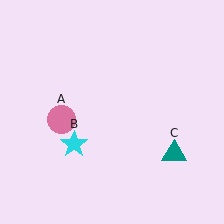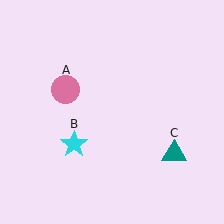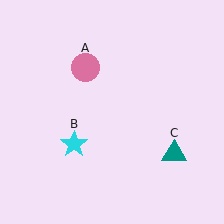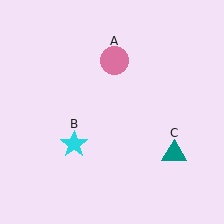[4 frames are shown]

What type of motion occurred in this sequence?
The pink circle (object A) rotated clockwise around the center of the scene.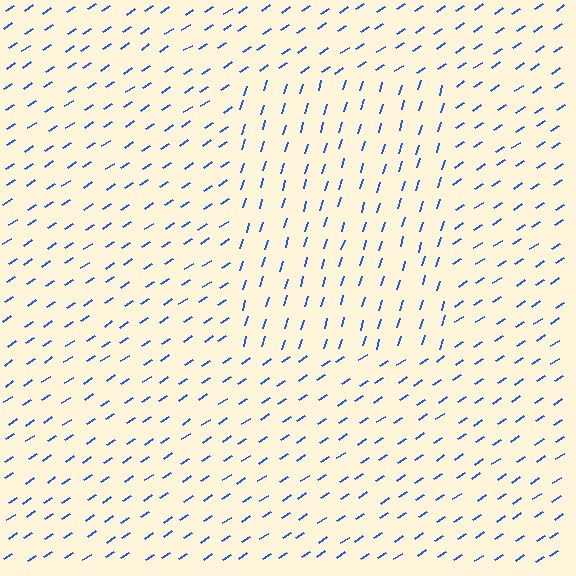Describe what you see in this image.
The image is filled with small blue line segments. A rectangle region in the image has lines oriented differently from the surrounding lines, creating a visible texture boundary.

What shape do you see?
I see a rectangle.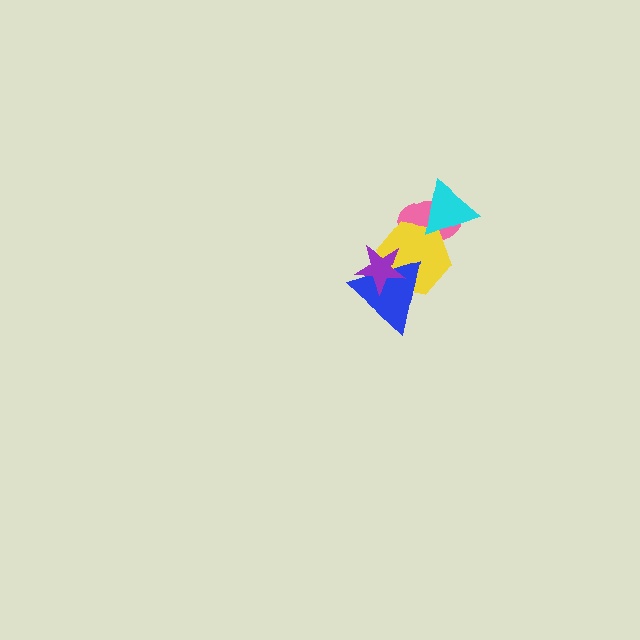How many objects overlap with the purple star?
2 objects overlap with the purple star.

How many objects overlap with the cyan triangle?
2 objects overlap with the cyan triangle.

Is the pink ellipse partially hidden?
Yes, it is partially covered by another shape.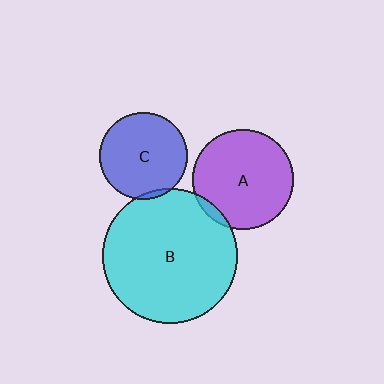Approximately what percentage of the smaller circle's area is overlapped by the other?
Approximately 5%.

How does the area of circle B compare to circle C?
Approximately 2.4 times.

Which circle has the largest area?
Circle B (cyan).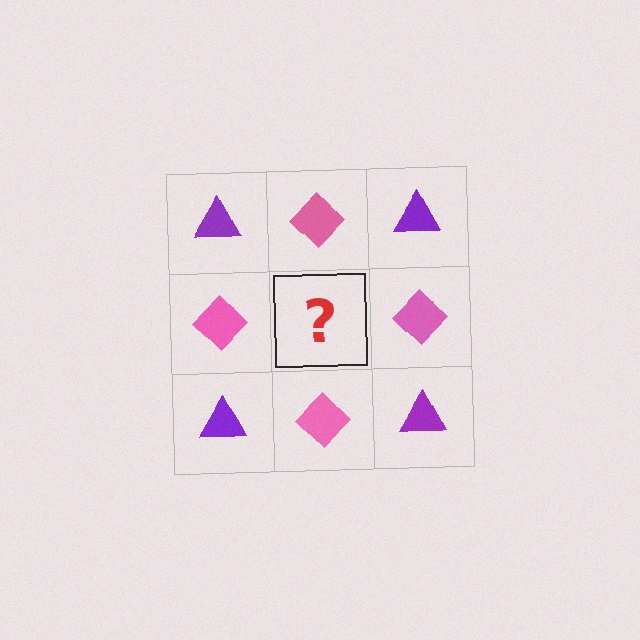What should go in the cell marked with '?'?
The missing cell should contain a purple triangle.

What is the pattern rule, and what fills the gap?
The rule is that it alternates purple triangle and pink diamond in a checkerboard pattern. The gap should be filled with a purple triangle.